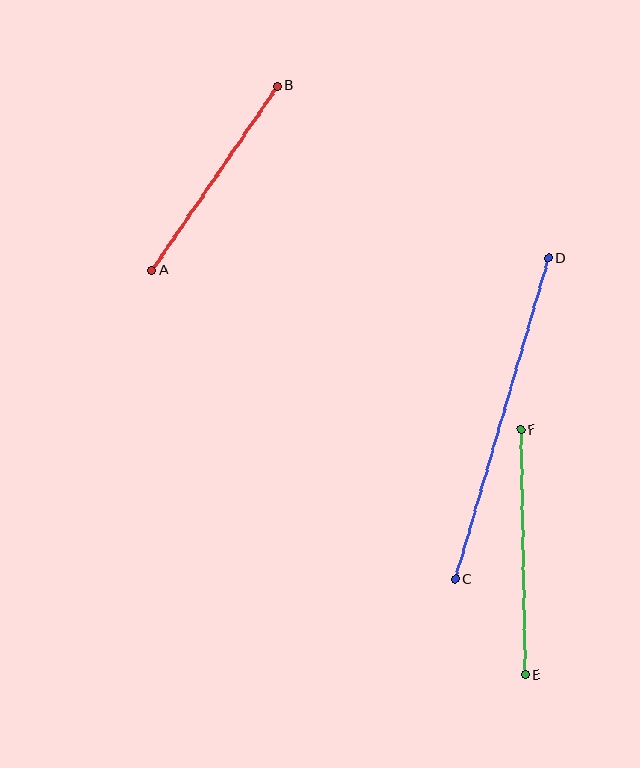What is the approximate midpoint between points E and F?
The midpoint is at approximately (523, 552) pixels.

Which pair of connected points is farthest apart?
Points C and D are farthest apart.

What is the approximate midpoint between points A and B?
The midpoint is at approximately (215, 178) pixels.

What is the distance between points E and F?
The distance is approximately 245 pixels.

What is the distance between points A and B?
The distance is approximately 223 pixels.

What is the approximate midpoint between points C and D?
The midpoint is at approximately (502, 419) pixels.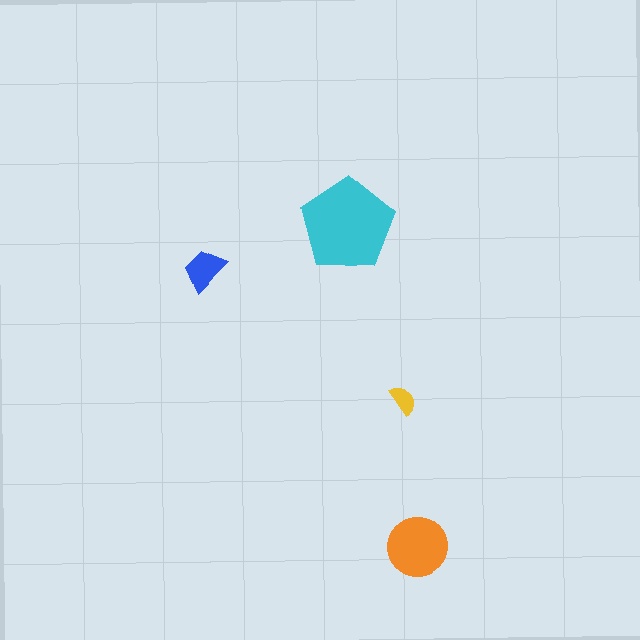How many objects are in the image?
There are 4 objects in the image.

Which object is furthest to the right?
The orange circle is rightmost.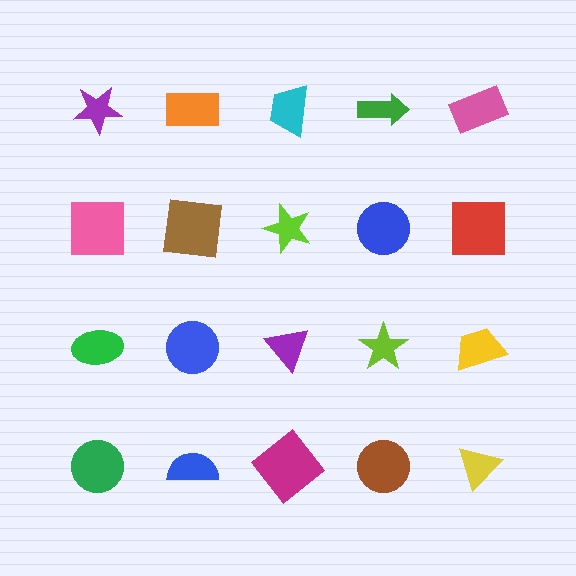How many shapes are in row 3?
5 shapes.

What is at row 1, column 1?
A purple star.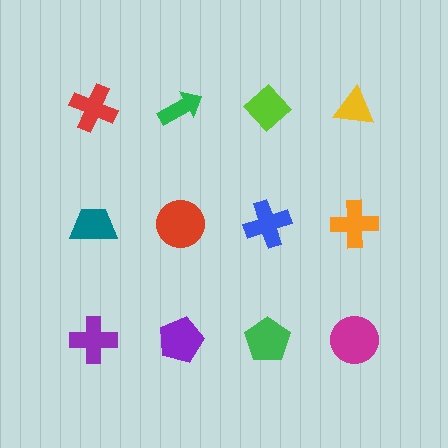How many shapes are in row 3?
4 shapes.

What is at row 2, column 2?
A red circle.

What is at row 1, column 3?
A lime diamond.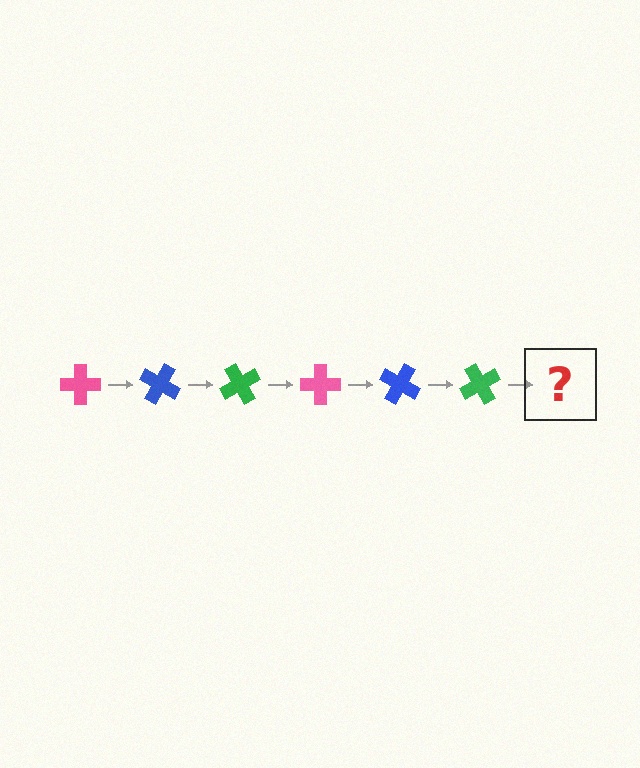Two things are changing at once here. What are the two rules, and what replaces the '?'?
The two rules are that it rotates 30 degrees each step and the color cycles through pink, blue, and green. The '?' should be a pink cross, rotated 180 degrees from the start.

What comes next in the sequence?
The next element should be a pink cross, rotated 180 degrees from the start.